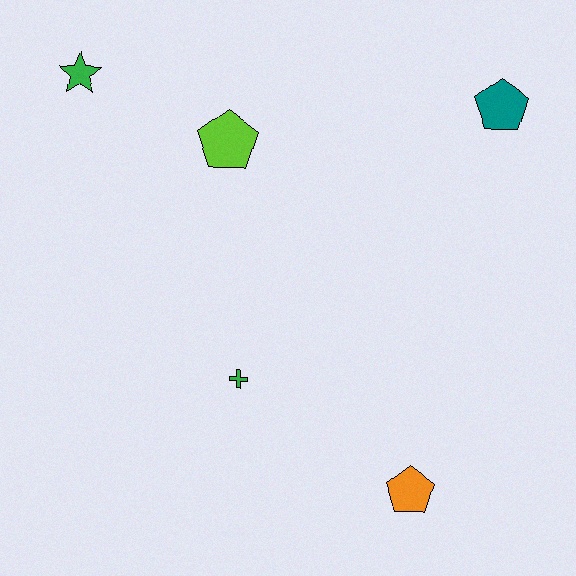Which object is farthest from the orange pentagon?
The green star is farthest from the orange pentagon.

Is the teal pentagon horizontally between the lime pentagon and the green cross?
No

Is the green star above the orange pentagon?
Yes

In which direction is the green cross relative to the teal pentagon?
The green cross is below the teal pentagon.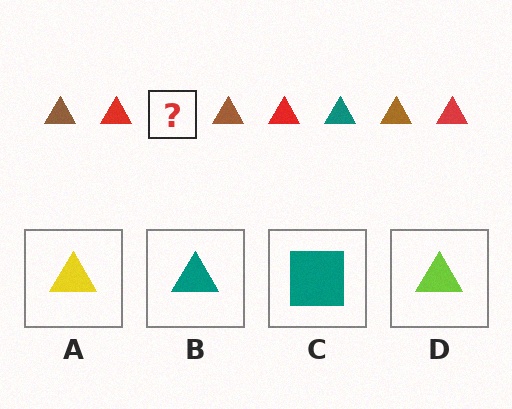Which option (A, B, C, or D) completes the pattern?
B.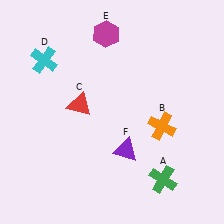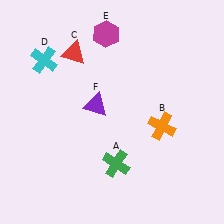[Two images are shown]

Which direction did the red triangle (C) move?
The red triangle (C) moved up.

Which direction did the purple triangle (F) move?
The purple triangle (F) moved up.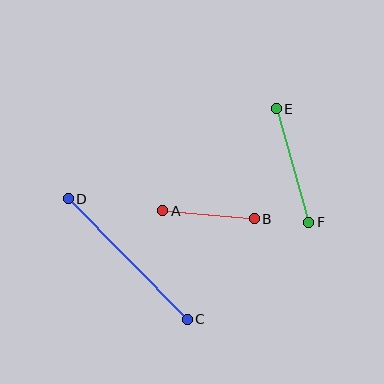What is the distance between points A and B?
The distance is approximately 92 pixels.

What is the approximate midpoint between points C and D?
The midpoint is at approximately (128, 259) pixels.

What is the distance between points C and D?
The distance is approximately 169 pixels.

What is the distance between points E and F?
The distance is approximately 118 pixels.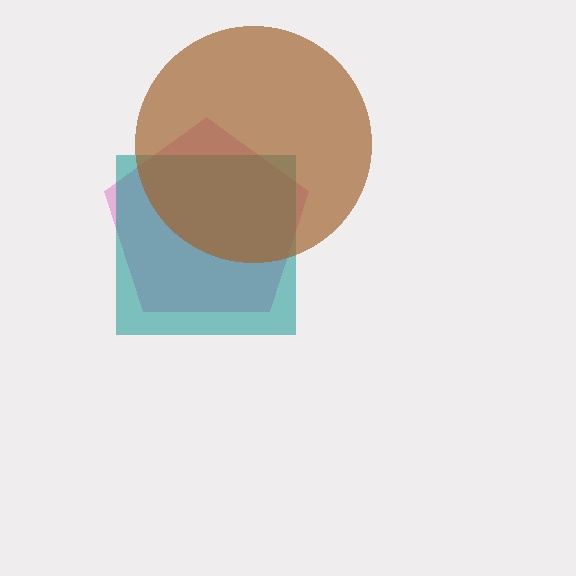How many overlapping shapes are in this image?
There are 3 overlapping shapes in the image.